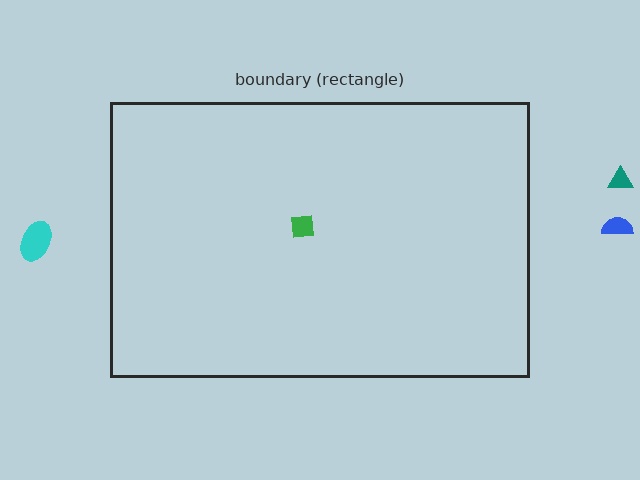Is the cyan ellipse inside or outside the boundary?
Outside.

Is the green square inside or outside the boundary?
Inside.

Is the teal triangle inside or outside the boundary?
Outside.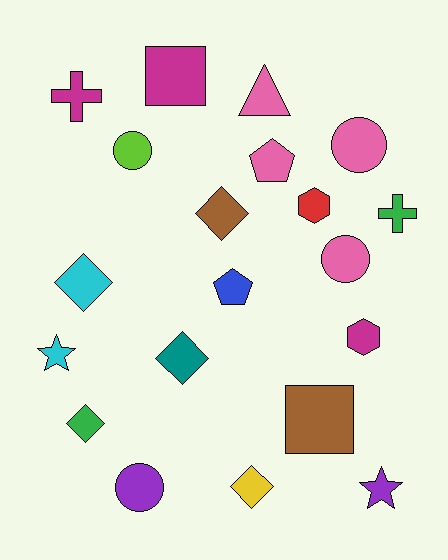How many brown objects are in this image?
There are 2 brown objects.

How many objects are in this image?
There are 20 objects.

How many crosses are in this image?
There are 2 crosses.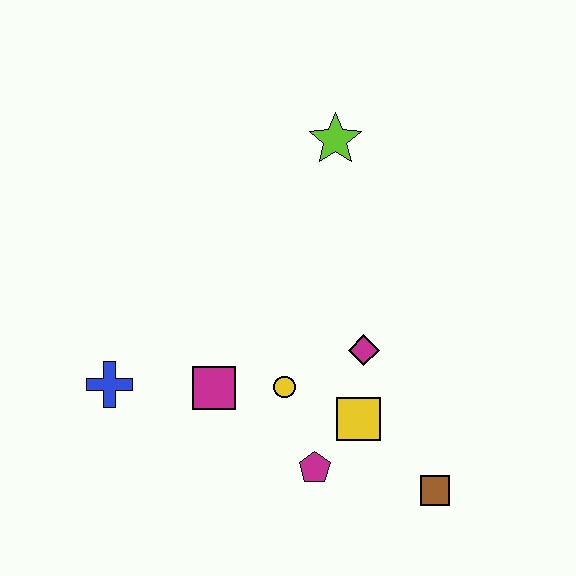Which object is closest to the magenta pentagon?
The yellow square is closest to the magenta pentagon.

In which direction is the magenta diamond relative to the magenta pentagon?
The magenta diamond is above the magenta pentagon.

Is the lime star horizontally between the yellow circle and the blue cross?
No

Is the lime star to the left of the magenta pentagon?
No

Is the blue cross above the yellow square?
Yes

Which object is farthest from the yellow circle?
The lime star is farthest from the yellow circle.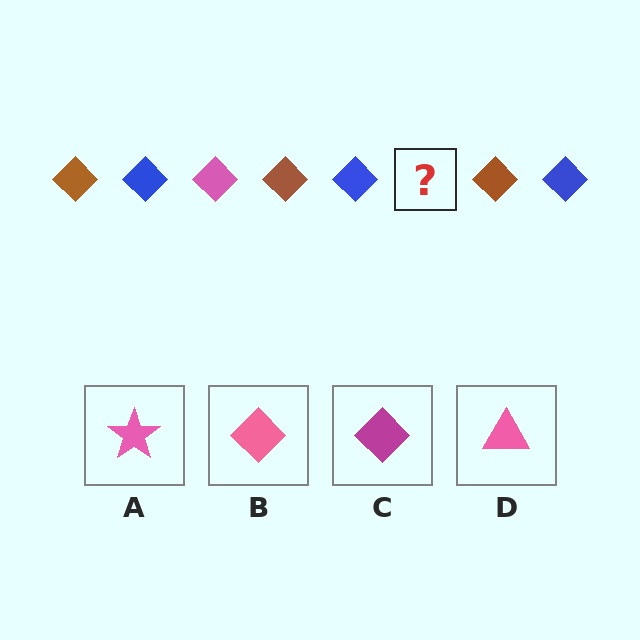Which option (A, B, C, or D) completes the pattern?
B.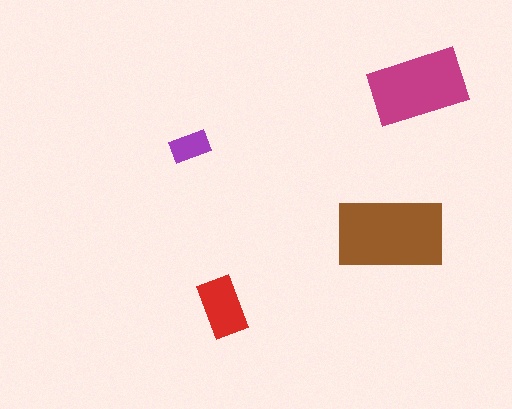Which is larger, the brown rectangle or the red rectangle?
The brown one.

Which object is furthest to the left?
The purple rectangle is leftmost.